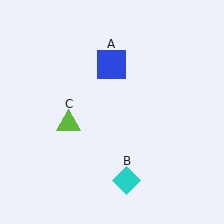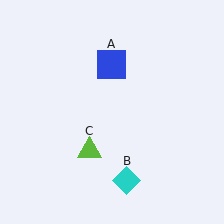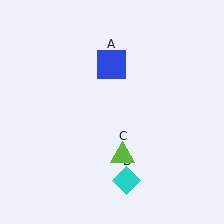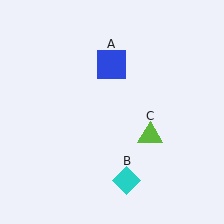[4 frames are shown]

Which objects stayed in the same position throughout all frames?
Blue square (object A) and cyan diamond (object B) remained stationary.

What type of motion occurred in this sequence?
The lime triangle (object C) rotated counterclockwise around the center of the scene.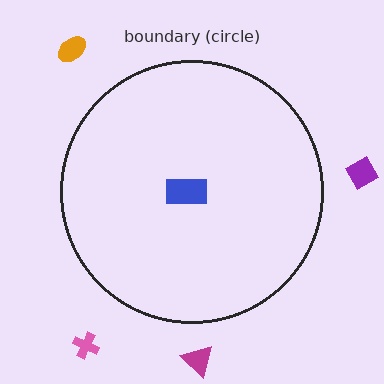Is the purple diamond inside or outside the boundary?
Outside.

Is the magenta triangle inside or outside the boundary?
Outside.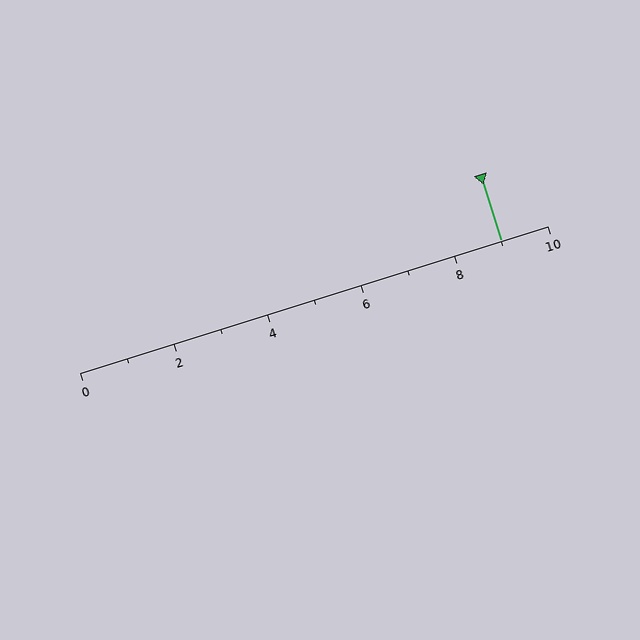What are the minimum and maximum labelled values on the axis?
The axis runs from 0 to 10.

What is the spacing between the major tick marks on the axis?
The major ticks are spaced 2 apart.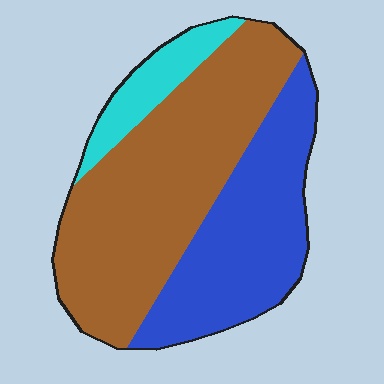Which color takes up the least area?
Cyan, at roughly 10%.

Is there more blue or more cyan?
Blue.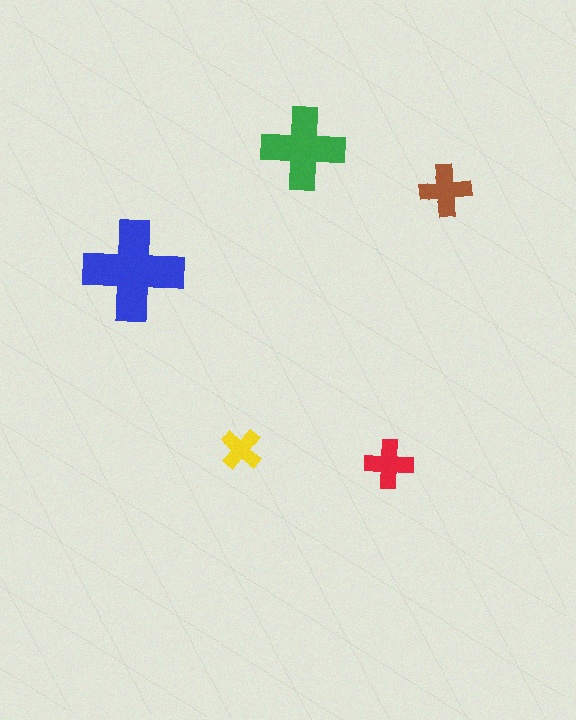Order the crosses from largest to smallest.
the blue one, the green one, the brown one, the red one, the yellow one.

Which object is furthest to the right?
The brown cross is rightmost.